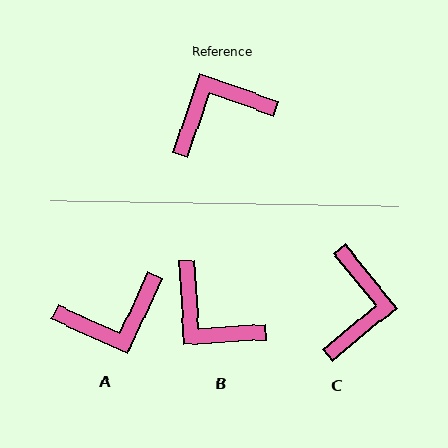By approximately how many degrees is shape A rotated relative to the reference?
Approximately 175 degrees counter-clockwise.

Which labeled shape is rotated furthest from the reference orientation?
A, about 175 degrees away.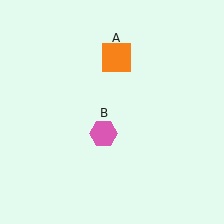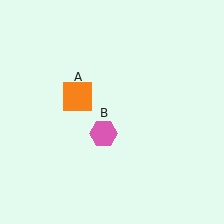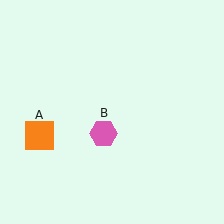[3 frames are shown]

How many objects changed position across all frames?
1 object changed position: orange square (object A).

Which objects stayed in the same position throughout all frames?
Pink hexagon (object B) remained stationary.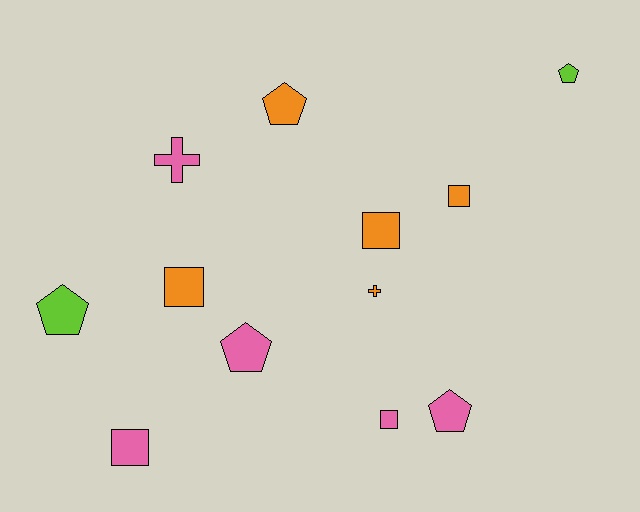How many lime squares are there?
There are no lime squares.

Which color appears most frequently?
Orange, with 5 objects.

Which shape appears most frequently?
Pentagon, with 5 objects.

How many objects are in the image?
There are 12 objects.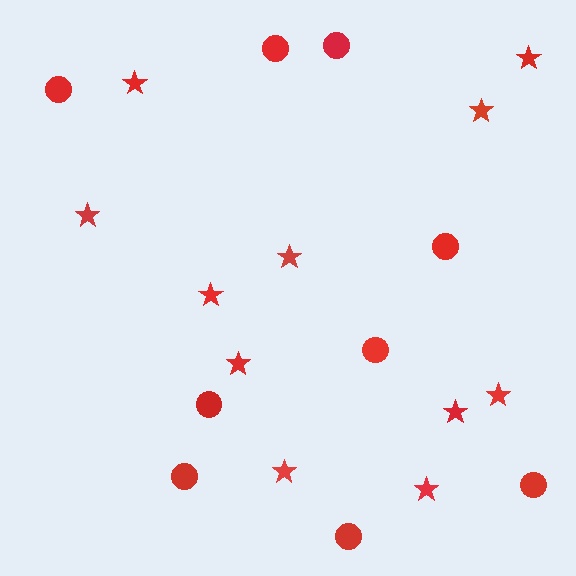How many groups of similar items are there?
There are 2 groups: one group of stars (11) and one group of circles (9).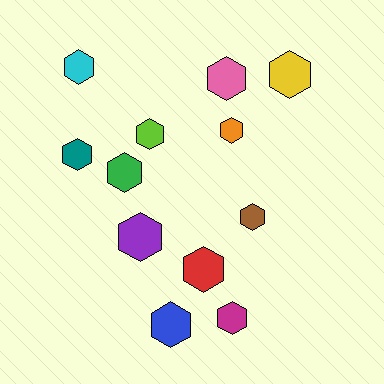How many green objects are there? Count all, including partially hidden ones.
There is 1 green object.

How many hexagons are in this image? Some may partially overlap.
There are 12 hexagons.